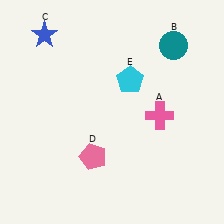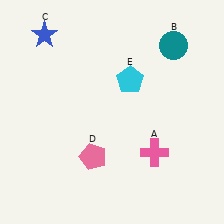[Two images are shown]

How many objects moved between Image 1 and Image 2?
1 object moved between the two images.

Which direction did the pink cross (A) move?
The pink cross (A) moved down.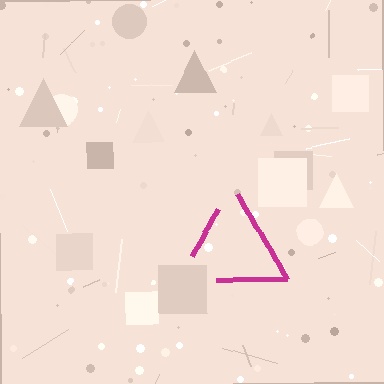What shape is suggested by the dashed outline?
The dashed outline suggests a triangle.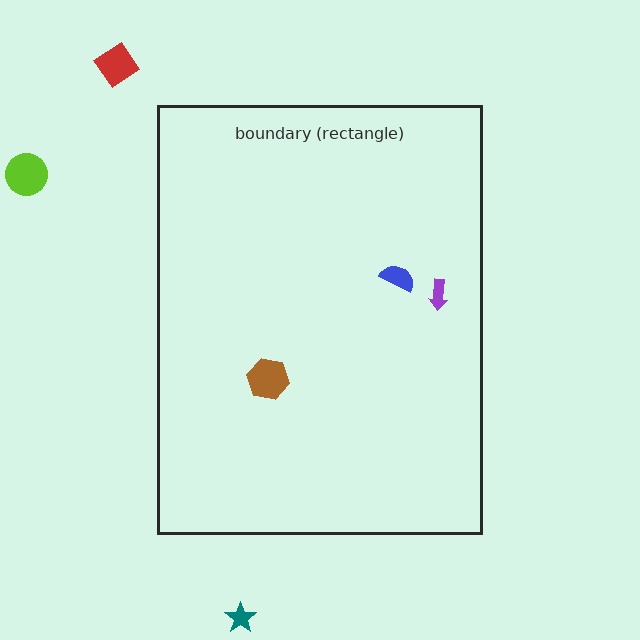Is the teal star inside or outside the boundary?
Outside.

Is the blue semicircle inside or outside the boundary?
Inside.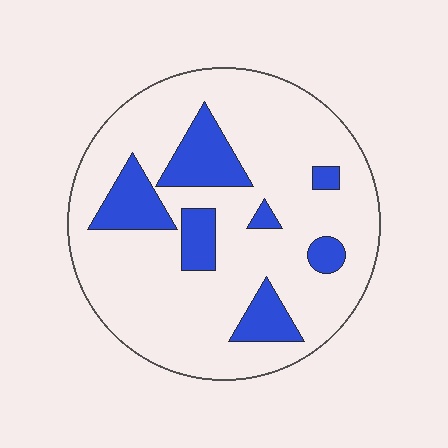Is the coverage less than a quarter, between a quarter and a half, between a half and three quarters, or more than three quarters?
Less than a quarter.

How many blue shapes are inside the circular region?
7.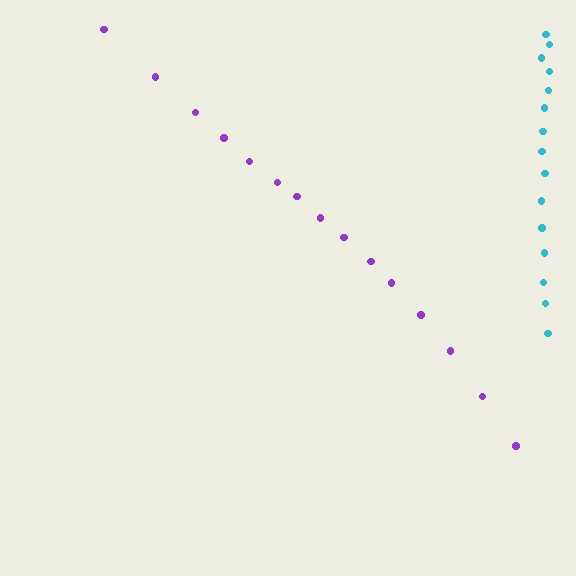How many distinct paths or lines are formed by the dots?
There are 2 distinct paths.